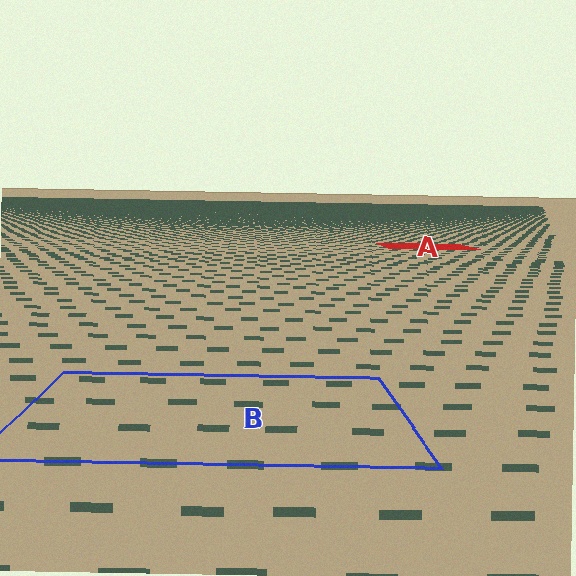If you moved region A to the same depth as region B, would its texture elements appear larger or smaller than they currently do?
They would appear larger. At a closer depth, the same texture elements are projected at a bigger on-screen size.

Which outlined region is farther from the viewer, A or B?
Region A is farther from the viewer — the texture elements inside it appear smaller and more densely packed.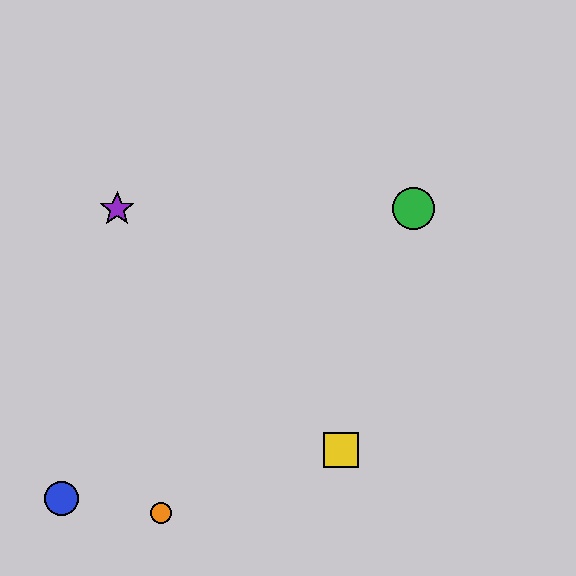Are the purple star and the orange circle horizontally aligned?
No, the purple star is at y≈209 and the orange circle is at y≈513.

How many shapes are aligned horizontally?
3 shapes (the red star, the green circle, the purple star) are aligned horizontally.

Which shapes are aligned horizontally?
The red star, the green circle, the purple star are aligned horizontally.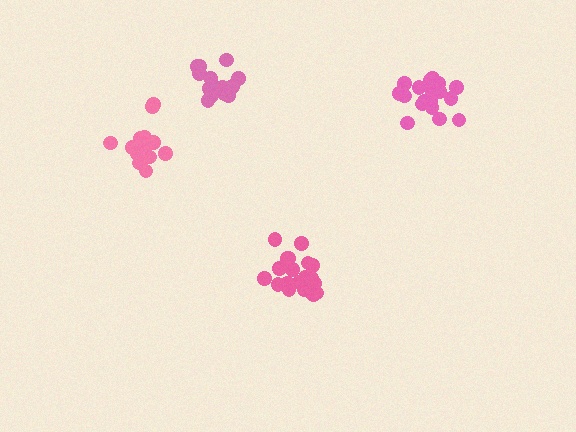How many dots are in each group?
Group 1: 14 dots, Group 2: 20 dots, Group 3: 15 dots, Group 4: 19 dots (68 total).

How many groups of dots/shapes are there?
There are 4 groups.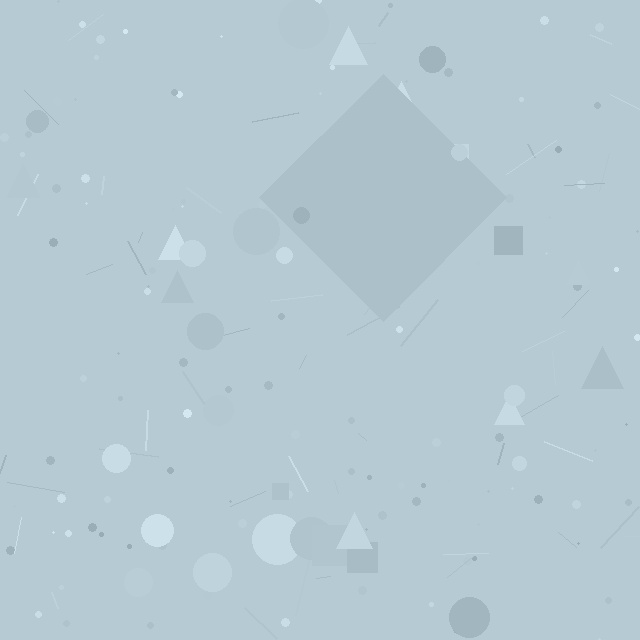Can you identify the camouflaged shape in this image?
The camouflaged shape is a diamond.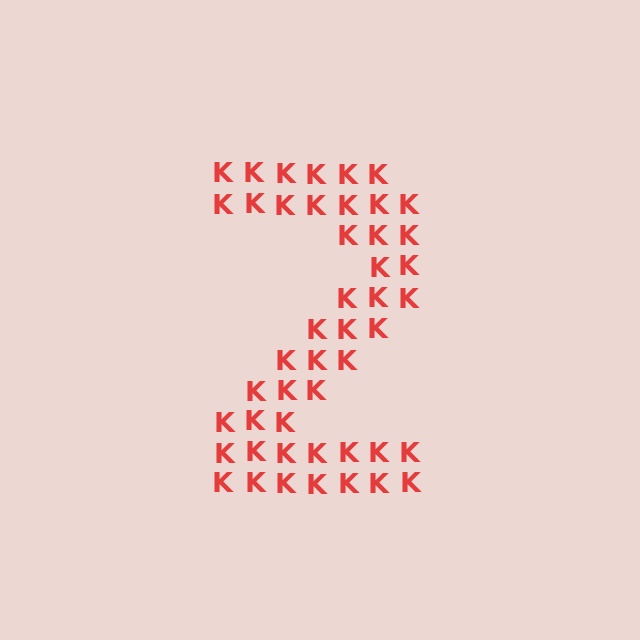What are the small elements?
The small elements are letter K's.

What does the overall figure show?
The overall figure shows the digit 2.